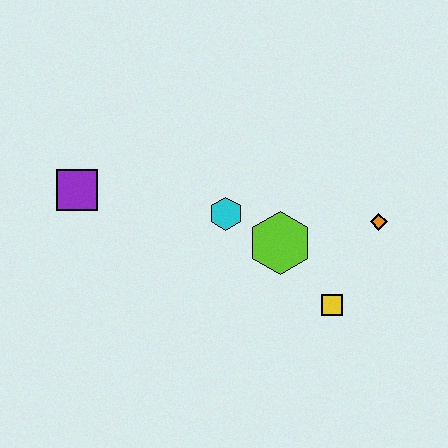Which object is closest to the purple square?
The cyan hexagon is closest to the purple square.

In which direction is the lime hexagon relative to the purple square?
The lime hexagon is to the right of the purple square.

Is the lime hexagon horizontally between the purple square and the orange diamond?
Yes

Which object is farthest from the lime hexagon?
The purple square is farthest from the lime hexagon.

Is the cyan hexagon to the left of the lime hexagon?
Yes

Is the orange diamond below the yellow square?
No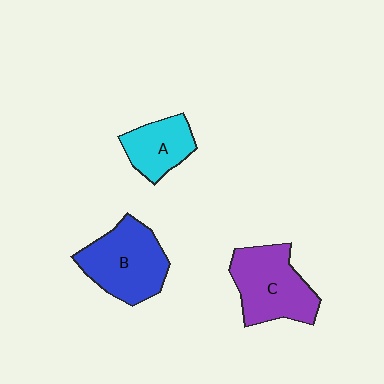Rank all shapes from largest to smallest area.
From largest to smallest: B (blue), C (purple), A (cyan).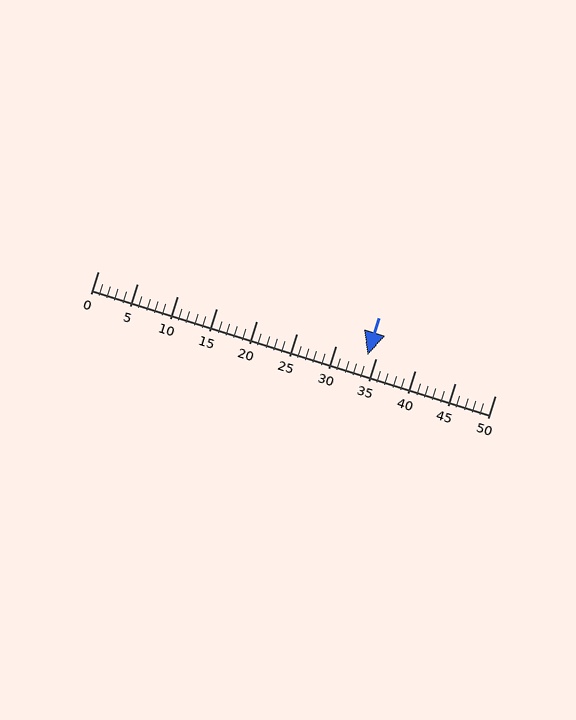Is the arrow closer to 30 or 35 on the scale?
The arrow is closer to 35.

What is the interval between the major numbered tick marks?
The major tick marks are spaced 5 units apart.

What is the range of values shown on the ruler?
The ruler shows values from 0 to 50.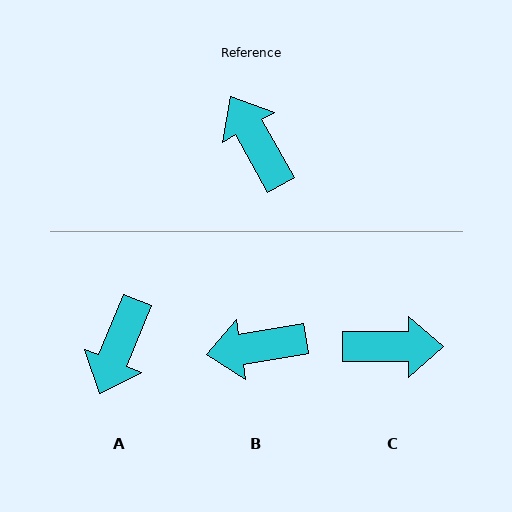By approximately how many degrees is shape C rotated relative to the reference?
Approximately 120 degrees clockwise.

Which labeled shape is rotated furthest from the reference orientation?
A, about 128 degrees away.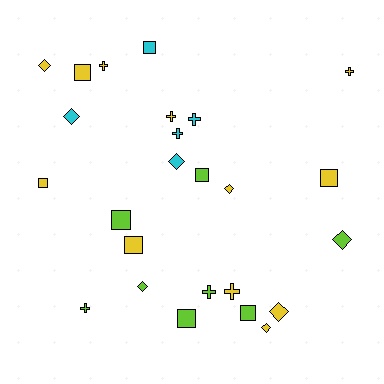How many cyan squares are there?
There is 1 cyan square.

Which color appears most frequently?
Yellow, with 12 objects.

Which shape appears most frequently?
Square, with 9 objects.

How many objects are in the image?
There are 25 objects.